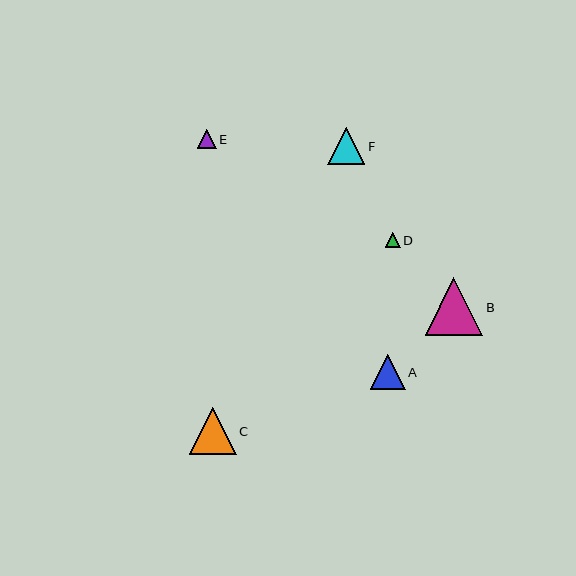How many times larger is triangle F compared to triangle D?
Triangle F is approximately 2.5 times the size of triangle D.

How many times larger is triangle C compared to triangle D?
Triangle C is approximately 3.1 times the size of triangle D.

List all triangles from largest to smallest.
From largest to smallest: B, C, F, A, E, D.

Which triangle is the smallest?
Triangle D is the smallest with a size of approximately 15 pixels.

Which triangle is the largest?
Triangle B is the largest with a size of approximately 58 pixels.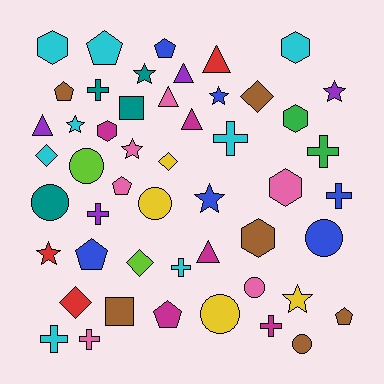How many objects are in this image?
There are 50 objects.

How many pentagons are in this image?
There are 7 pentagons.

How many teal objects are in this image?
There are 4 teal objects.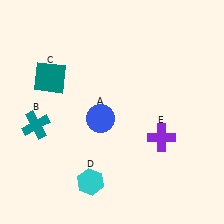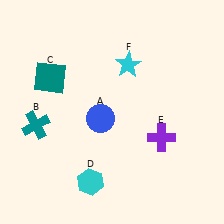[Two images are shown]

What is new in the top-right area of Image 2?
A cyan star (F) was added in the top-right area of Image 2.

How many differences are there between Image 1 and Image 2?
There is 1 difference between the two images.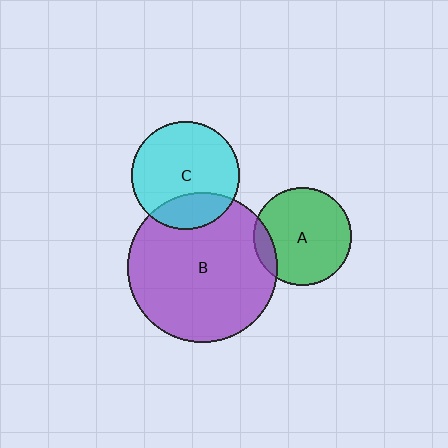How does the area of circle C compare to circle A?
Approximately 1.2 times.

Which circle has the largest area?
Circle B (purple).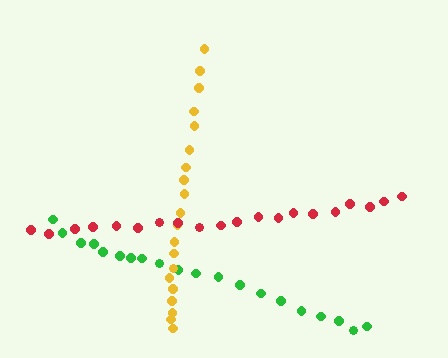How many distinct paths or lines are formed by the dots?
There are 3 distinct paths.